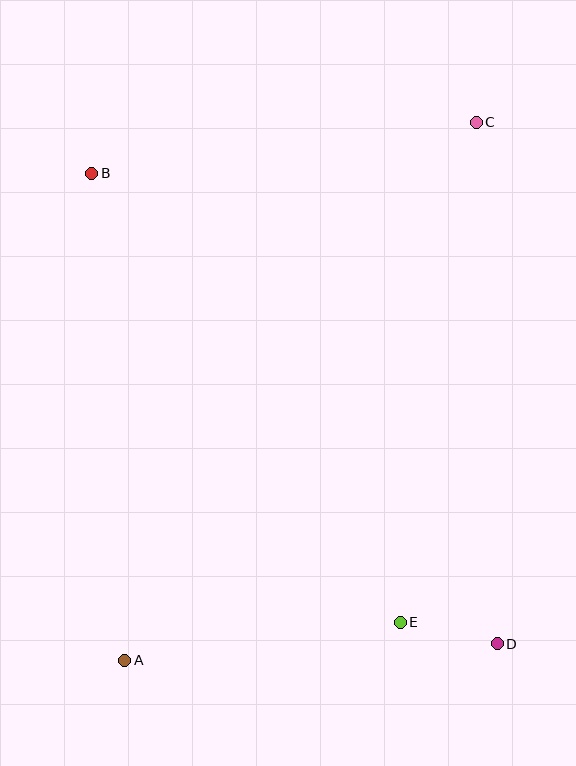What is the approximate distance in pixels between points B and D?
The distance between B and D is approximately 621 pixels.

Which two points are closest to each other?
Points D and E are closest to each other.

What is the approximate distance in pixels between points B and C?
The distance between B and C is approximately 388 pixels.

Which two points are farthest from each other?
Points A and C are farthest from each other.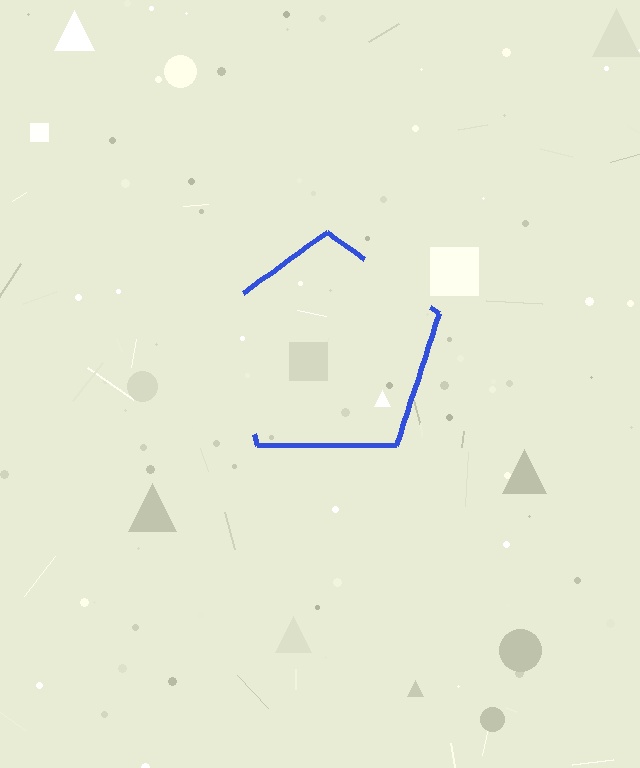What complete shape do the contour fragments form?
The contour fragments form a pentagon.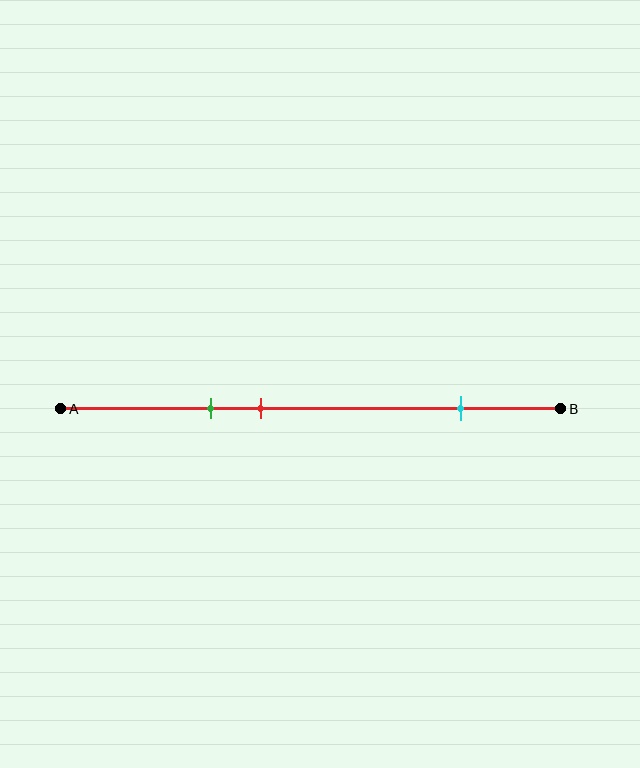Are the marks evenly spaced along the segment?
No, the marks are not evenly spaced.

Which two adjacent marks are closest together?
The green and red marks are the closest adjacent pair.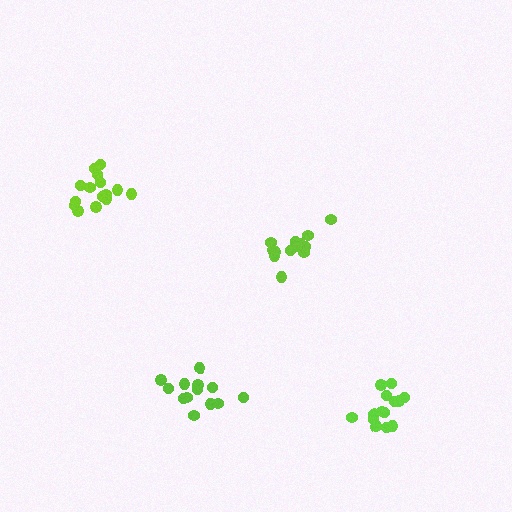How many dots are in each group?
Group 1: 14 dots, Group 2: 15 dots, Group 3: 14 dots, Group 4: 14 dots (57 total).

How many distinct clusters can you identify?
There are 4 distinct clusters.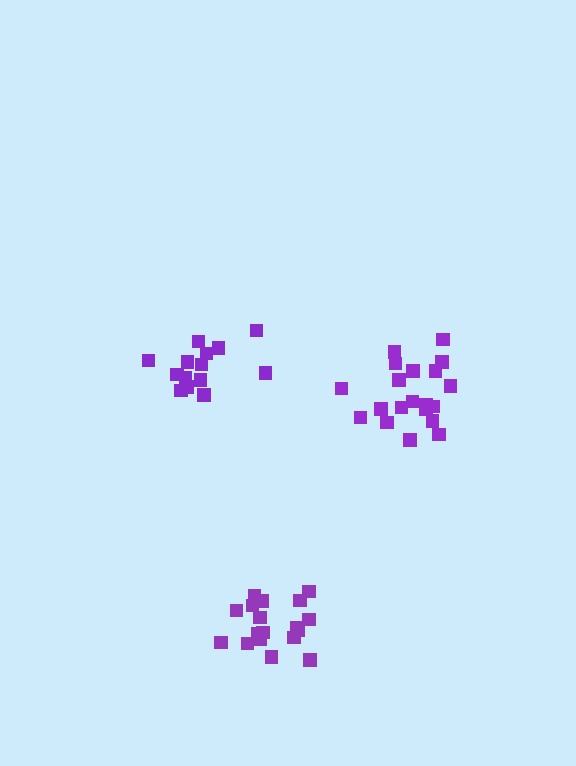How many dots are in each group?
Group 1: 14 dots, Group 2: 18 dots, Group 3: 20 dots (52 total).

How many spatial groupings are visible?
There are 3 spatial groupings.